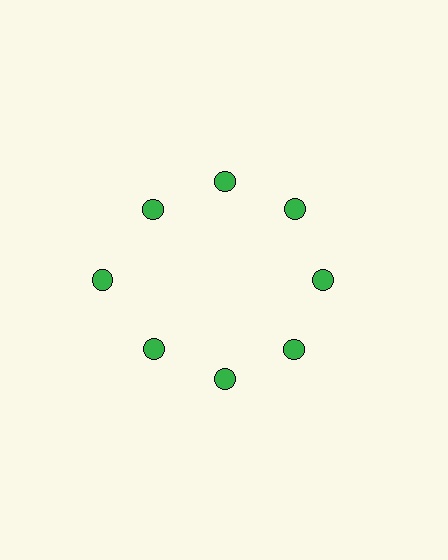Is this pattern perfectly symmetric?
No. The 8 green circles are arranged in a ring, but one element near the 9 o'clock position is pushed outward from the center, breaking the 8-fold rotational symmetry.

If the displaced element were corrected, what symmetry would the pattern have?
It would have 8-fold rotational symmetry — the pattern would map onto itself every 45 degrees.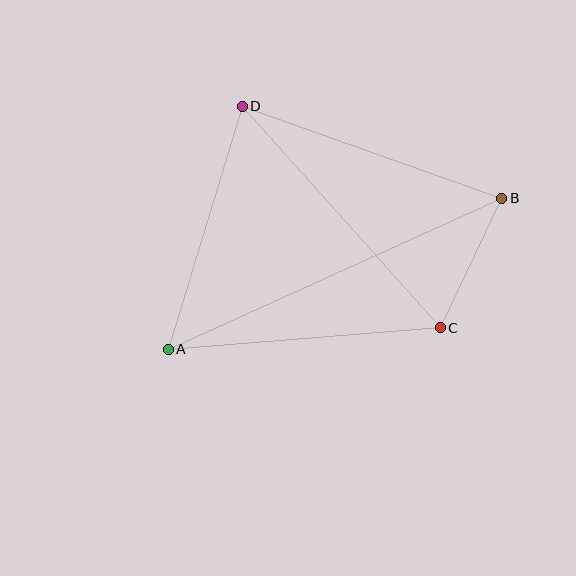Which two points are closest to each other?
Points B and C are closest to each other.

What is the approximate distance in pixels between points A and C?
The distance between A and C is approximately 273 pixels.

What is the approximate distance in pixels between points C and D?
The distance between C and D is approximately 297 pixels.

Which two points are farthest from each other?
Points A and B are farthest from each other.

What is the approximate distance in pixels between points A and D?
The distance between A and D is approximately 254 pixels.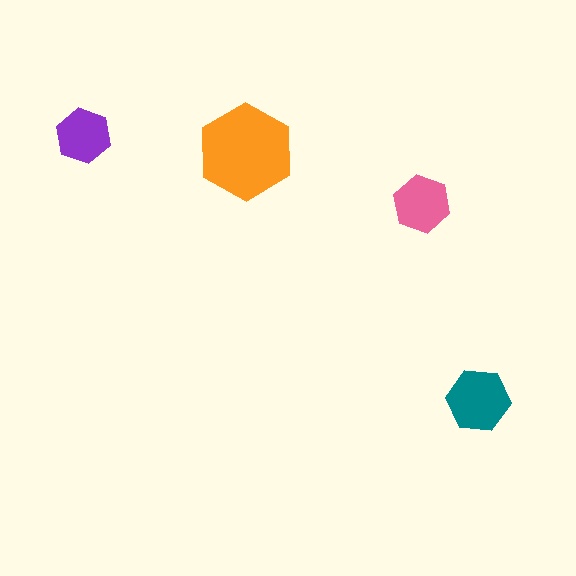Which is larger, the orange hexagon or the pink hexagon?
The orange one.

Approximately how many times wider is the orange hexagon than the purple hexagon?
About 1.5 times wider.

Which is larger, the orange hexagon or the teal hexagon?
The orange one.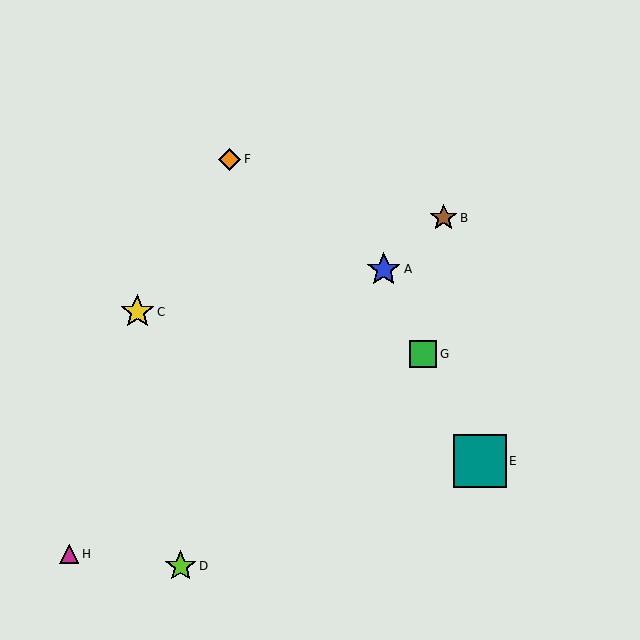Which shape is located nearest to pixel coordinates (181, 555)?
The lime star (labeled D) at (181, 566) is nearest to that location.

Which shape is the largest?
The teal square (labeled E) is the largest.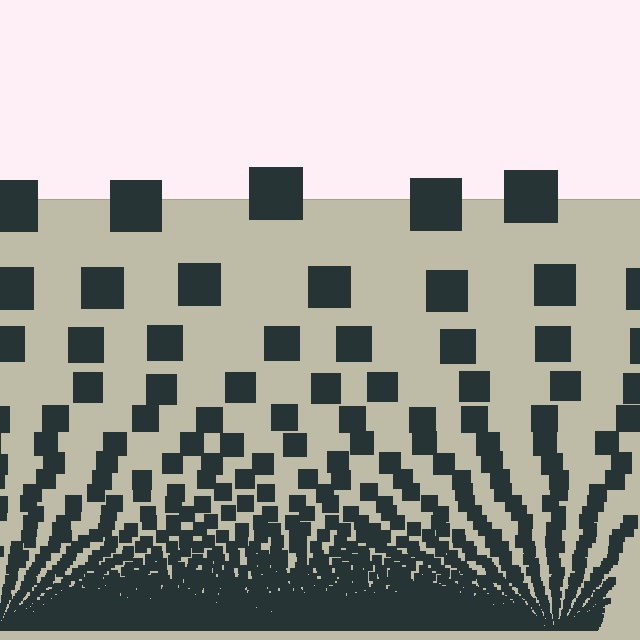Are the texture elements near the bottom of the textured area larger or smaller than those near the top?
Smaller. The gradient is inverted — elements near the bottom are smaller and denser.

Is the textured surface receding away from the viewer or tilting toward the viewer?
The surface appears to tilt toward the viewer. Texture elements get larger and sparser toward the top.